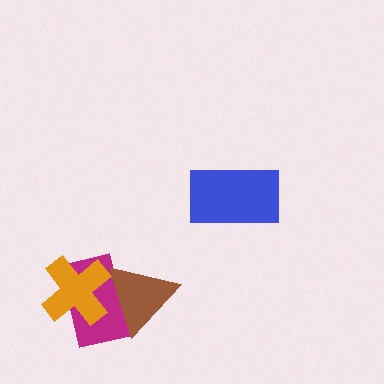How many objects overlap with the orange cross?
2 objects overlap with the orange cross.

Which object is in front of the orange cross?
The brown triangle is in front of the orange cross.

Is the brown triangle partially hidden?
No, no other shape covers it.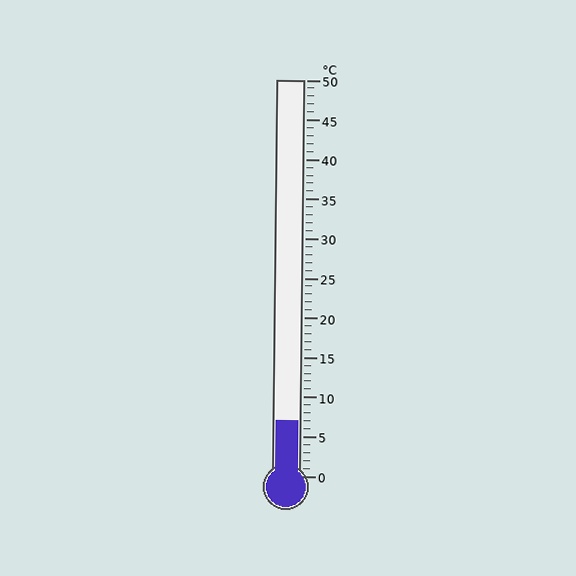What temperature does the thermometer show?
The thermometer shows approximately 7°C.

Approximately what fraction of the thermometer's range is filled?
The thermometer is filled to approximately 15% of its range.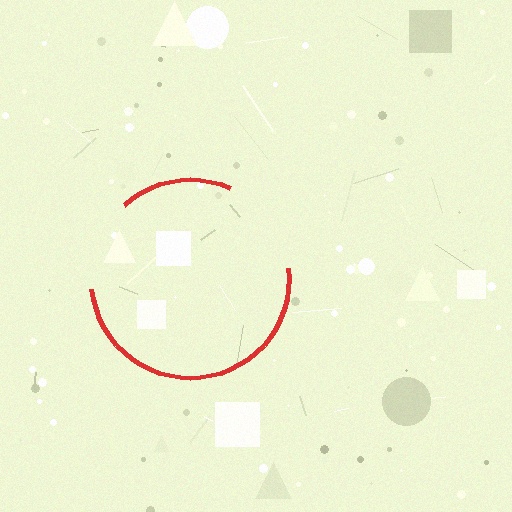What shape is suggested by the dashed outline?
The dashed outline suggests a circle.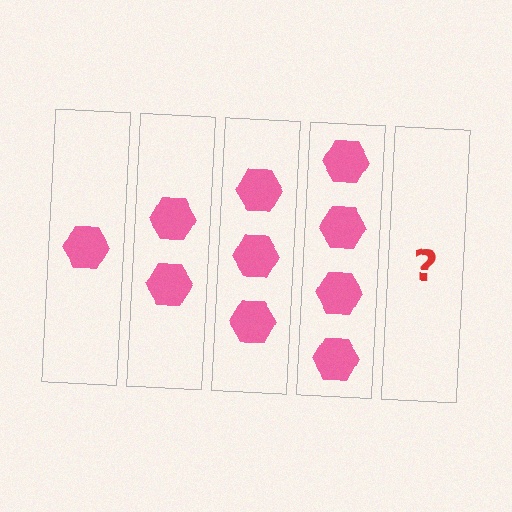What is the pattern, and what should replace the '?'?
The pattern is that each step adds one more hexagon. The '?' should be 5 hexagons.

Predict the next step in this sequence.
The next step is 5 hexagons.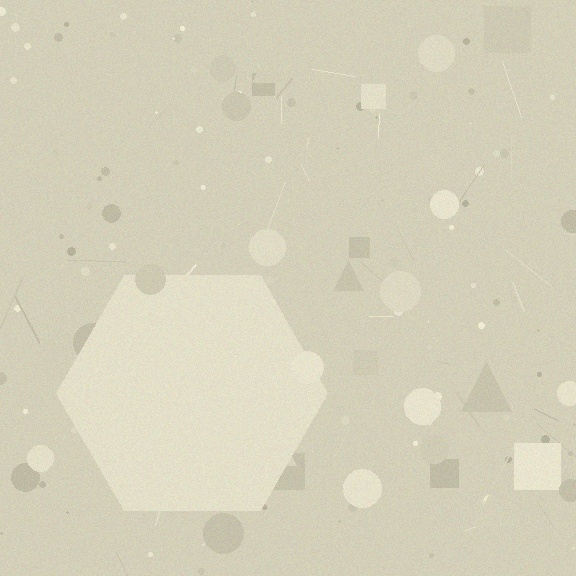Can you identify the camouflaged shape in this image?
The camouflaged shape is a hexagon.